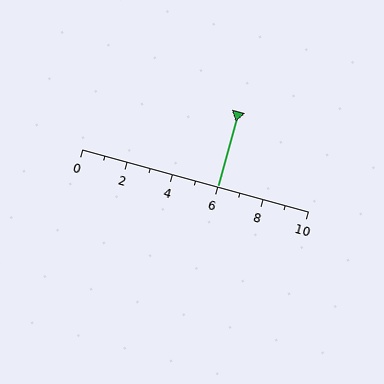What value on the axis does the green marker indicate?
The marker indicates approximately 6.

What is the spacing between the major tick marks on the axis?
The major ticks are spaced 2 apart.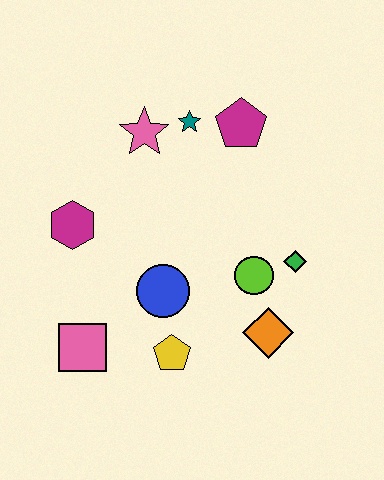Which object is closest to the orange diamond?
The lime circle is closest to the orange diamond.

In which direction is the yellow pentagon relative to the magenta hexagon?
The yellow pentagon is below the magenta hexagon.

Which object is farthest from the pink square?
The magenta pentagon is farthest from the pink square.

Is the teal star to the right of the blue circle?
Yes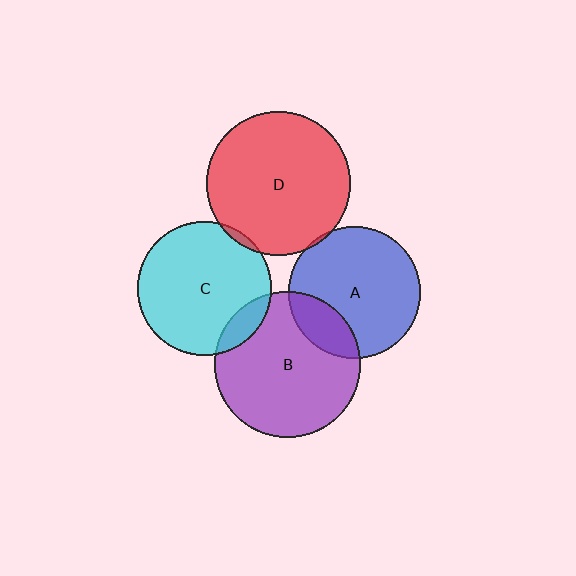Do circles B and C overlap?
Yes.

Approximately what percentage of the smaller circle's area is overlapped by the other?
Approximately 10%.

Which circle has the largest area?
Circle B (purple).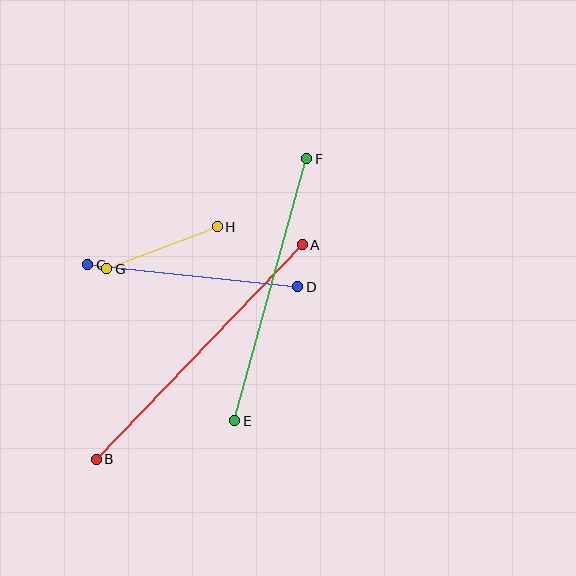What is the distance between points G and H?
The distance is approximately 118 pixels.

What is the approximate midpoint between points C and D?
The midpoint is at approximately (193, 276) pixels.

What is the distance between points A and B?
The distance is approximately 298 pixels.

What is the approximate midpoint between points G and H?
The midpoint is at approximately (162, 248) pixels.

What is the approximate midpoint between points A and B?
The midpoint is at approximately (199, 352) pixels.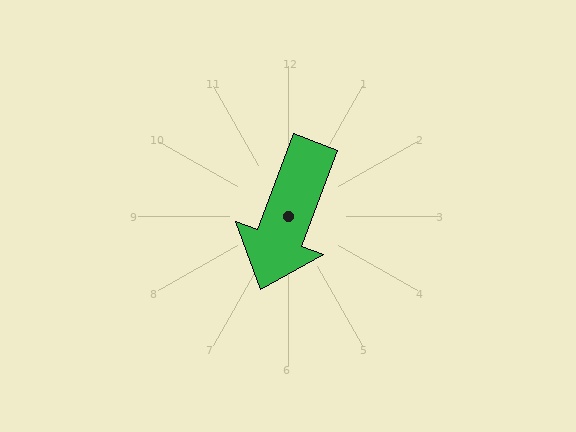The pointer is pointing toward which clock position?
Roughly 7 o'clock.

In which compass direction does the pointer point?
South.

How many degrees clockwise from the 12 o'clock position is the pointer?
Approximately 201 degrees.